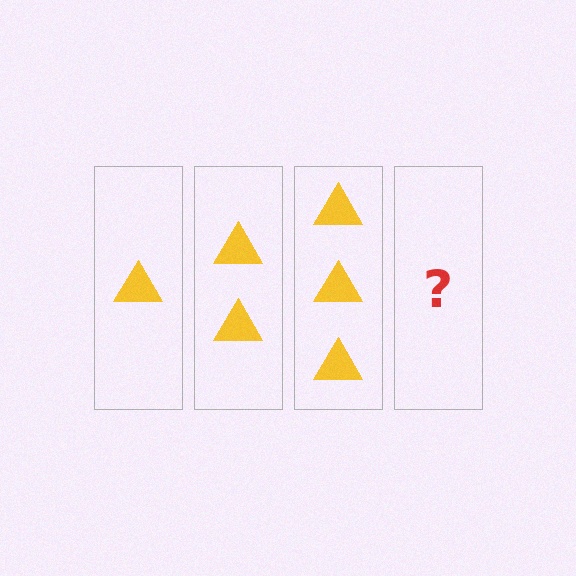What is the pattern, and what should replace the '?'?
The pattern is that each step adds one more triangle. The '?' should be 4 triangles.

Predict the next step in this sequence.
The next step is 4 triangles.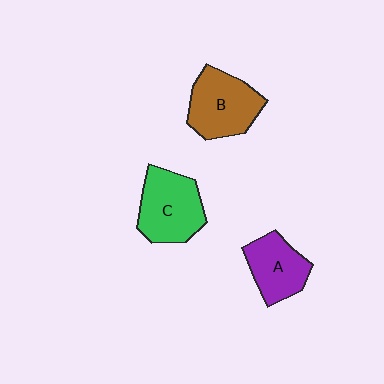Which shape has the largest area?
Shape C (green).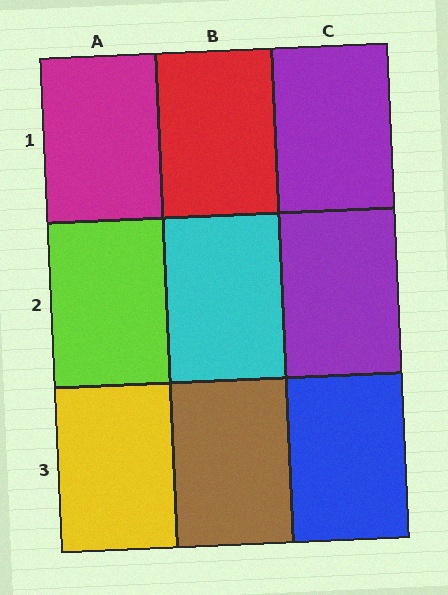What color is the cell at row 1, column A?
Magenta.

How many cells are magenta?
1 cell is magenta.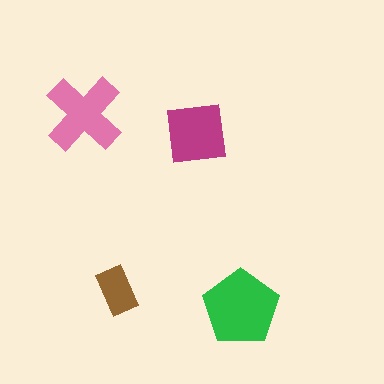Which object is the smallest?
The brown rectangle.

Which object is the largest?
The green pentagon.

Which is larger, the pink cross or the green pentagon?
The green pentagon.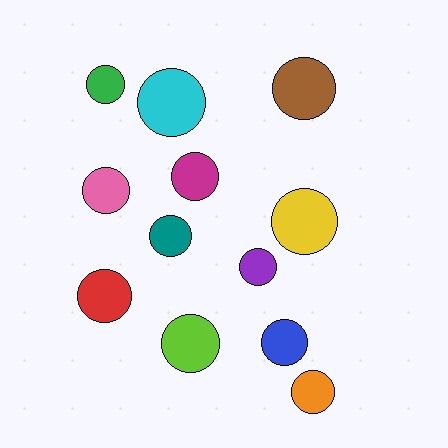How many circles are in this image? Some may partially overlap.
There are 12 circles.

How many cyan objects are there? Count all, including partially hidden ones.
There is 1 cyan object.